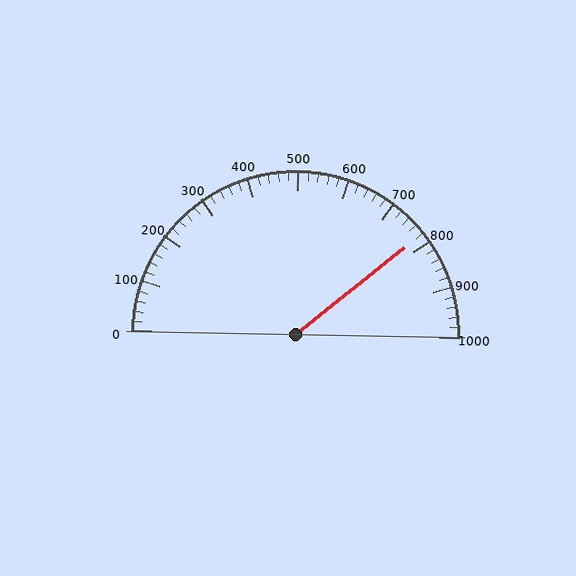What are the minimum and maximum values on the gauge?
The gauge ranges from 0 to 1000.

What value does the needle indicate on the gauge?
The needle indicates approximately 780.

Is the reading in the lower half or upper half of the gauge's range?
The reading is in the upper half of the range (0 to 1000).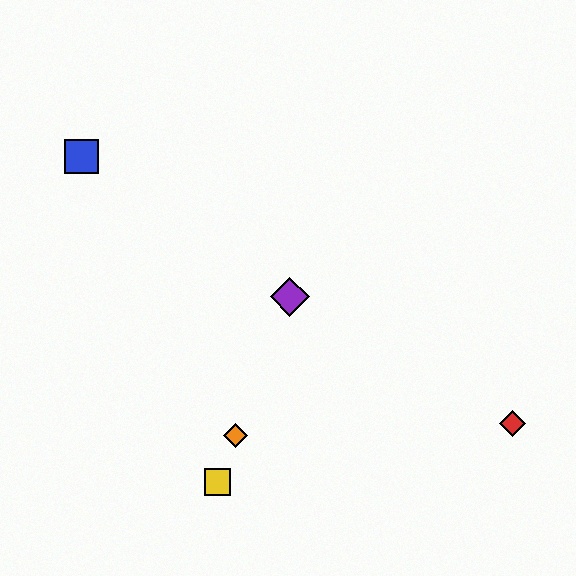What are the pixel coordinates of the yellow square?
The yellow square is at (218, 482).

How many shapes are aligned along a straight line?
4 shapes (the green diamond, the yellow square, the purple diamond, the orange diamond) are aligned along a straight line.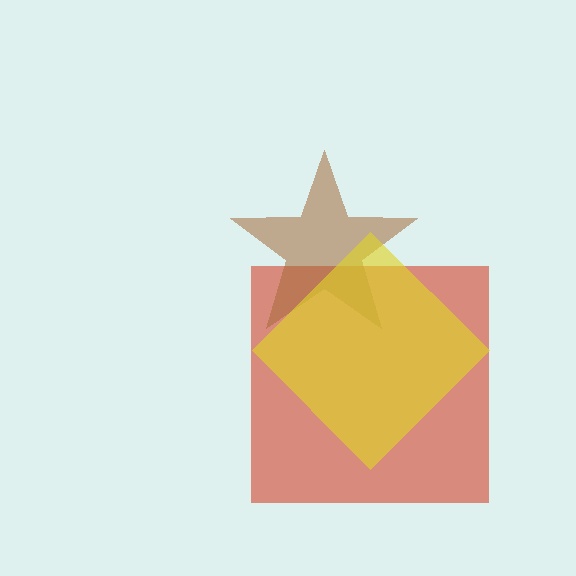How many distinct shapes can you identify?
There are 3 distinct shapes: a red square, a brown star, a yellow diamond.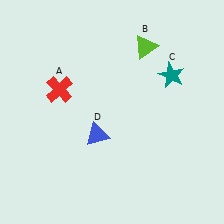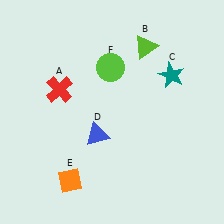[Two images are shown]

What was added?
An orange diamond (E), a lime circle (F) were added in Image 2.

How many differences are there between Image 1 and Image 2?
There are 2 differences between the two images.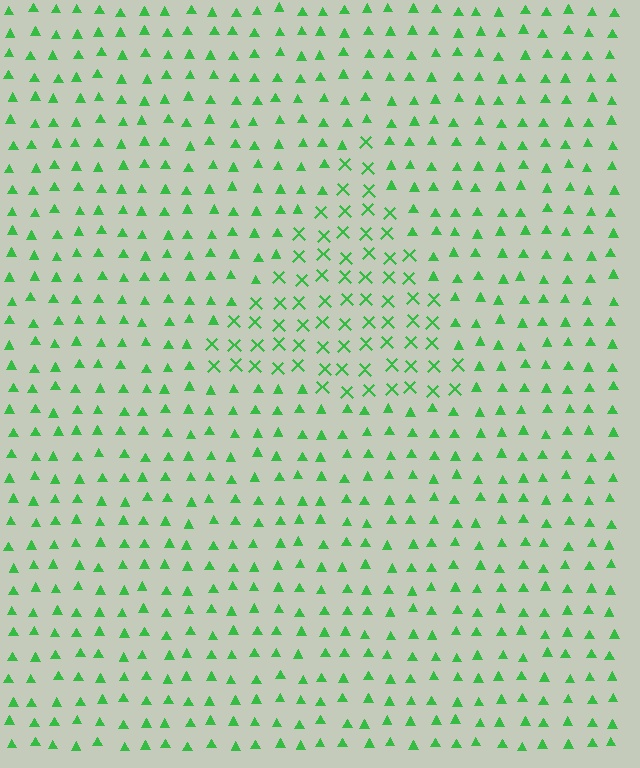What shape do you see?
I see a triangle.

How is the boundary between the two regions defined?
The boundary is defined by a change in element shape: X marks inside vs. triangles outside. All elements share the same color and spacing.